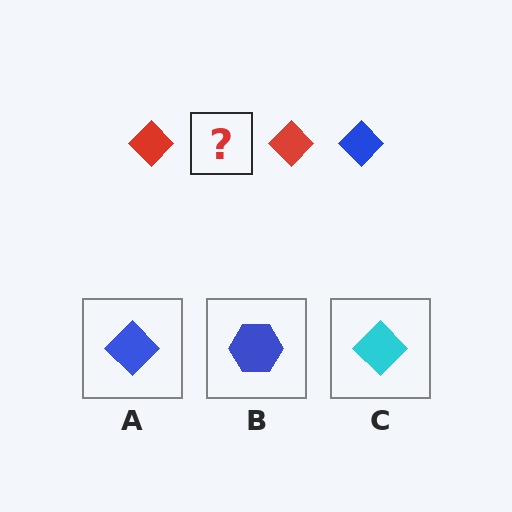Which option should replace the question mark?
Option A.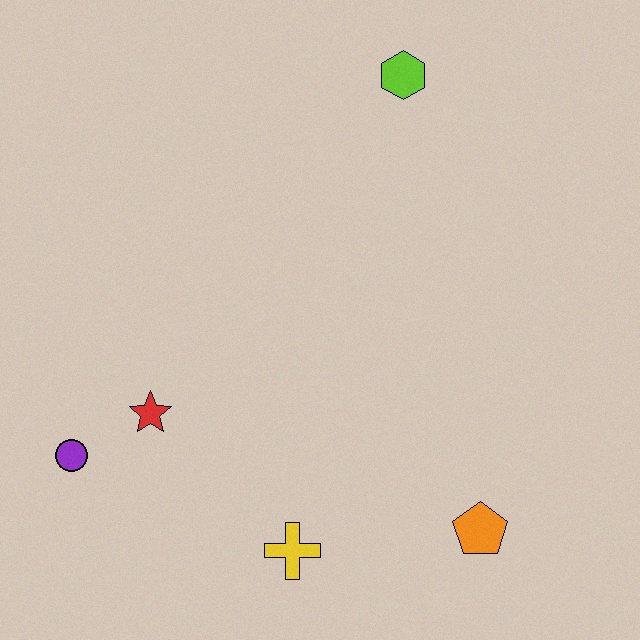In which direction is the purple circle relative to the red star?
The purple circle is to the left of the red star.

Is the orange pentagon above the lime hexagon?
No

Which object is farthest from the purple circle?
The lime hexagon is farthest from the purple circle.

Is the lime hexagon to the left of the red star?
No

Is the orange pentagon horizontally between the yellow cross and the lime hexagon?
No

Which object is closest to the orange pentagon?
The yellow cross is closest to the orange pentagon.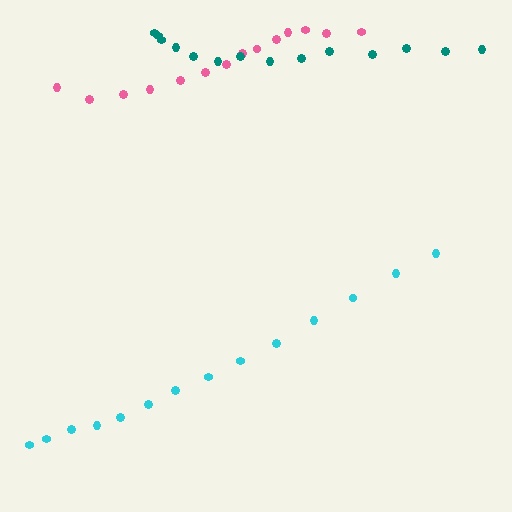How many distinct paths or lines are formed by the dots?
There are 3 distinct paths.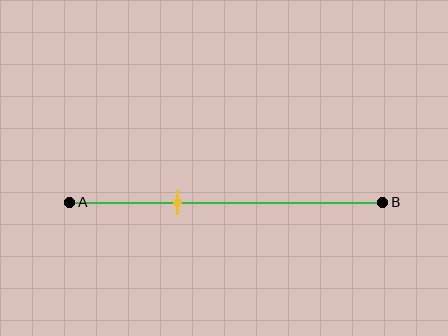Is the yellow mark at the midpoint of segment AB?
No, the mark is at about 35% from A, not at the 50% midpoint.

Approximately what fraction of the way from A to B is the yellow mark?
The yellow mark is approximately 35% of the way from A to B.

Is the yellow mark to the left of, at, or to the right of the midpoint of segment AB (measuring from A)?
The yellow mark is to the left of the midpoint of segment AB.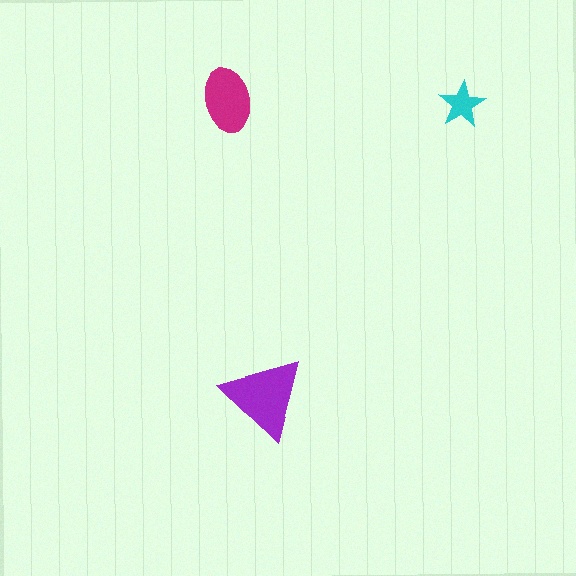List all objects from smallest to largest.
The cyan star, the magenta ellipse, the purple triangle.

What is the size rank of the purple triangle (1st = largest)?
1st.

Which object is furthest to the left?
The magenta ellipse is leftmost.